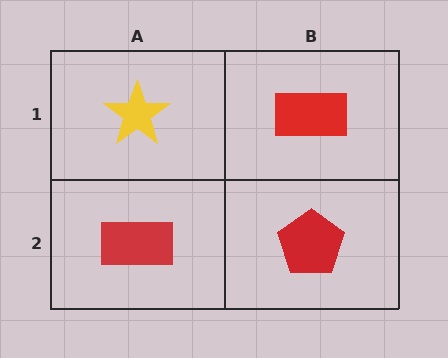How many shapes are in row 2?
2 shapes.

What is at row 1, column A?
A yellow star.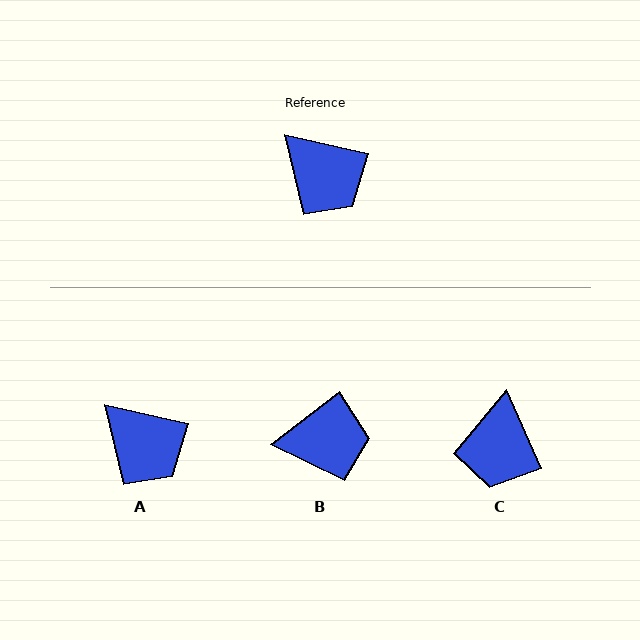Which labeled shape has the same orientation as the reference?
A.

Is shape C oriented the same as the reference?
No, it is off by about 53 degrees.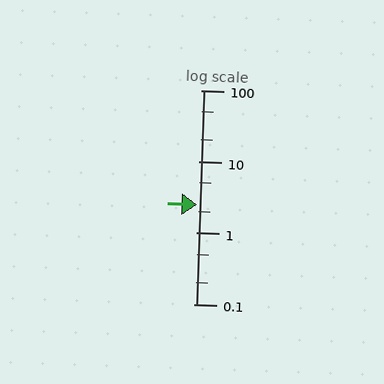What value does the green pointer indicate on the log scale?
The pointer indicates approximately 2.5.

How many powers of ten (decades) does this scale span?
The scale spans 3 decades, from 0.1 to 100.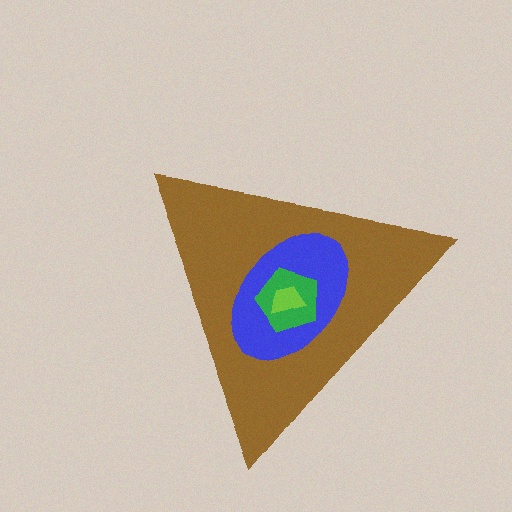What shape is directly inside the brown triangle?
The blue ellipse.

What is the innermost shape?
The lime trapezoid.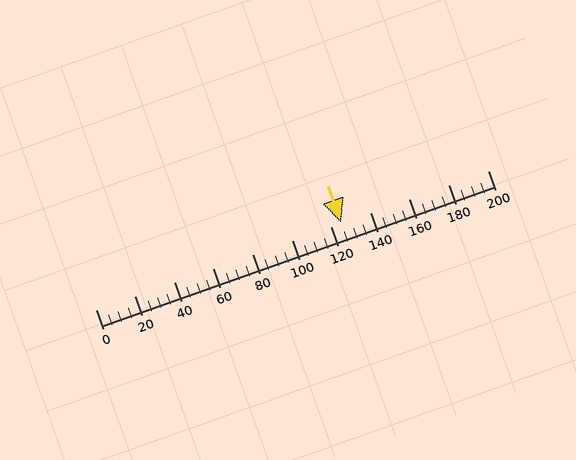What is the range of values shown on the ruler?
The ruler shows values from 0 to 200.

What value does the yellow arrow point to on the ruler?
The yellow arrow points to approximately 125.